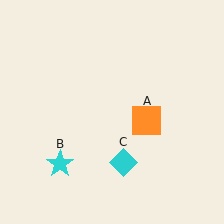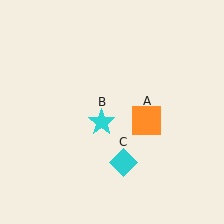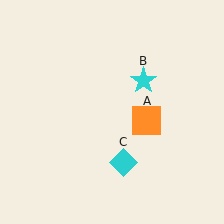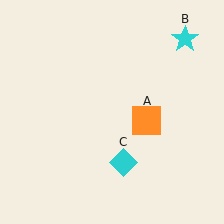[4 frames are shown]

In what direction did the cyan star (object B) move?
The cyan star (object B) moved up and to the right.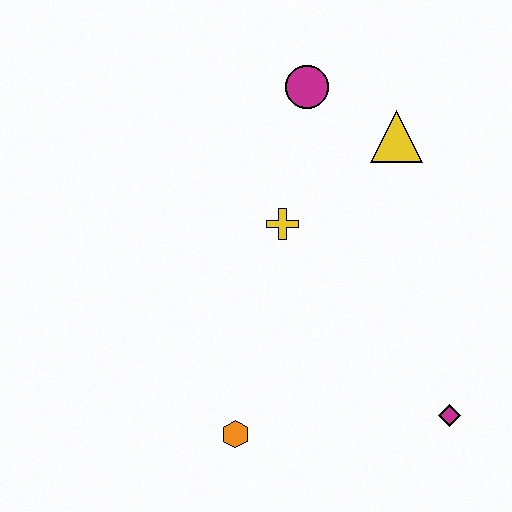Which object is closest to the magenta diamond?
The orange hexagon is closest to the magenta diamond.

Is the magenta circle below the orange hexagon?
No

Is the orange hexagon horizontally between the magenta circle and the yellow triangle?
No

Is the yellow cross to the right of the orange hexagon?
Yes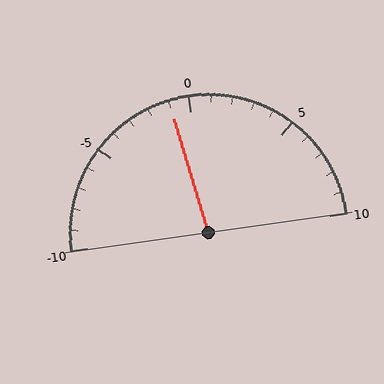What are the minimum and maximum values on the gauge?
The gauge ranges from -10 to 10.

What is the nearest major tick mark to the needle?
The nearest major tick mark is 0.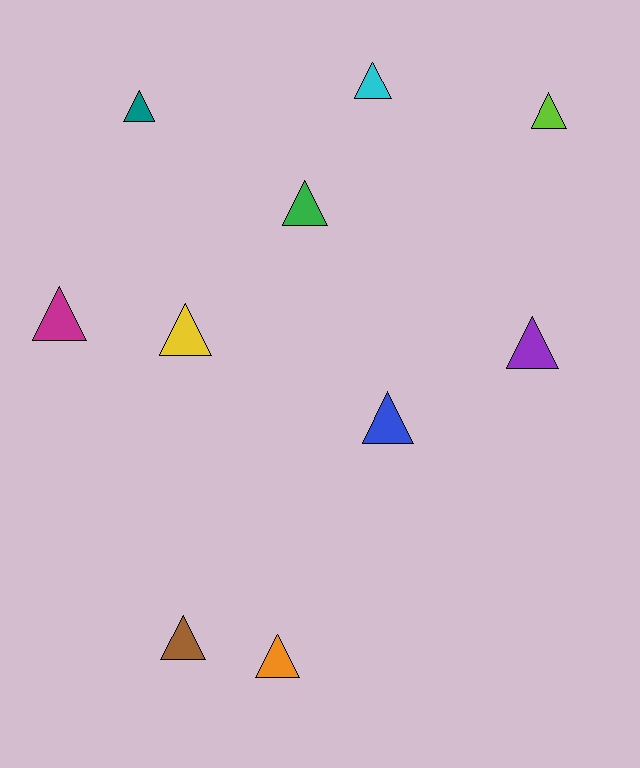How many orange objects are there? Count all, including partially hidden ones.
There is 1 orange object.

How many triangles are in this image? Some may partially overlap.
There are 10 triangles.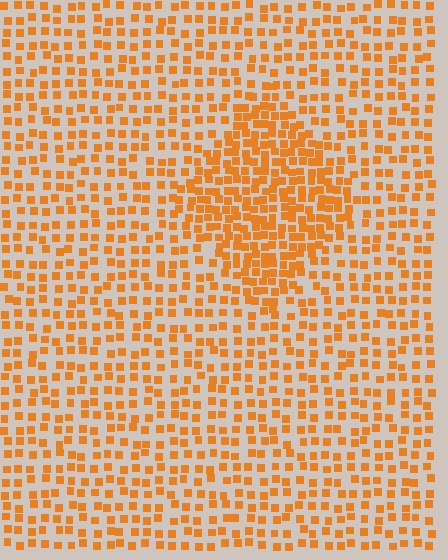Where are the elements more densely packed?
The elements are more densely packed inside the diamond boundary.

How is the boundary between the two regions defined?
The boundary is defined by a change in element density (approximately 1.9x ratio). All elements are the same color, size, and shape.